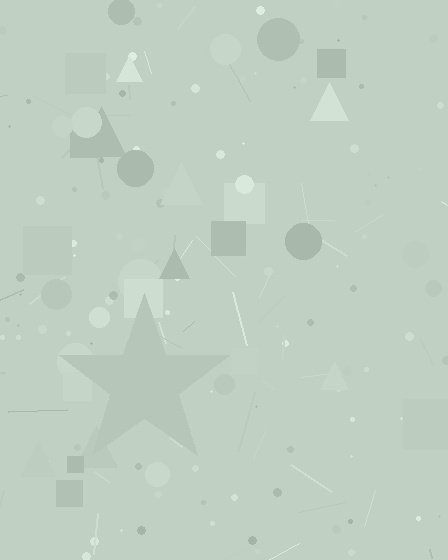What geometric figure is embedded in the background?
A star is embedded in the background.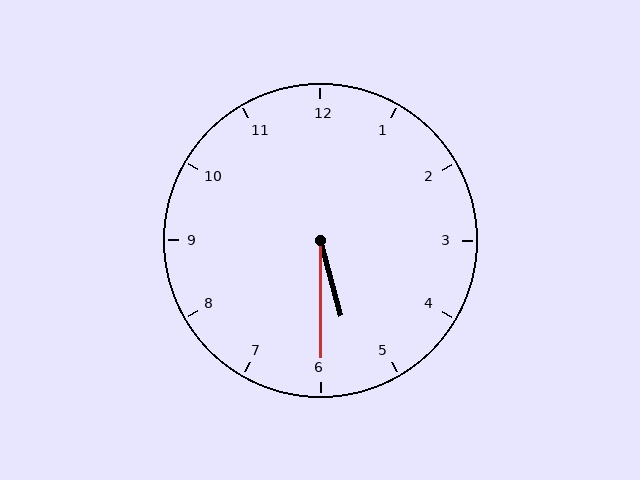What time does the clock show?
5:30.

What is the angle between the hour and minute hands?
Approximately 15 degrees.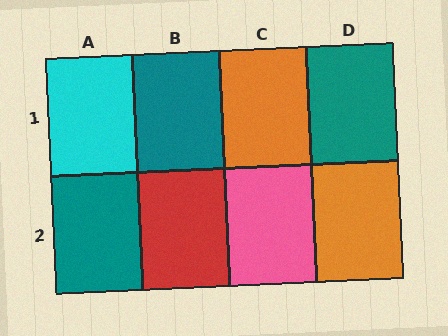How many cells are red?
1 cell is red.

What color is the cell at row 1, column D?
Teal.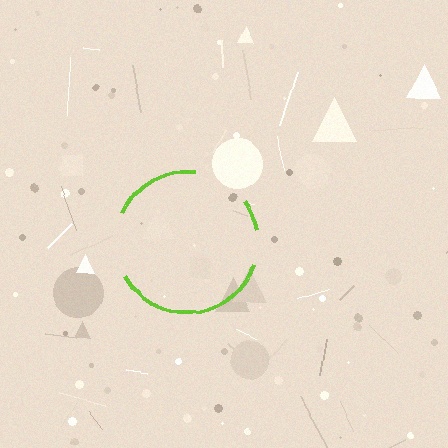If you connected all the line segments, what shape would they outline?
They would outline a circle.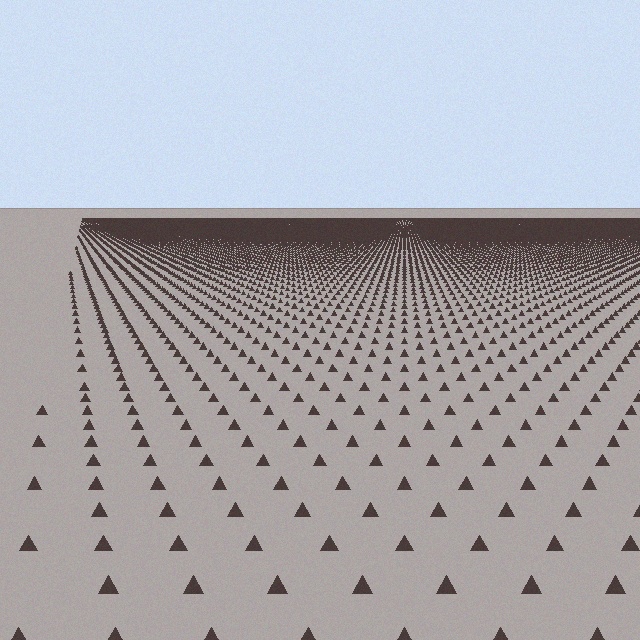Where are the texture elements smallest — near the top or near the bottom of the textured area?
Near the top.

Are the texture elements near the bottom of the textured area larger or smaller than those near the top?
Larger. Near the bottom, elements are closer to the viewer and appear at a bigger on-screen size.